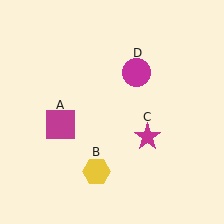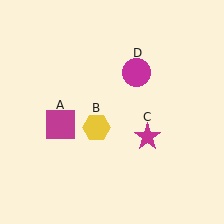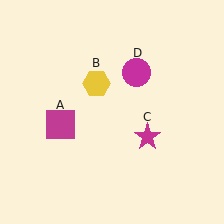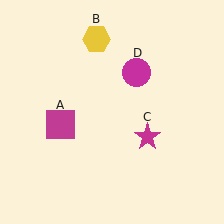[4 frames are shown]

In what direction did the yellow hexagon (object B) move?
The yellow hexagon (object B) moved up.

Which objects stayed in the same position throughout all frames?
Magenta square (object A) and magenta star (object C) and magenta circle (object D) remained stationary.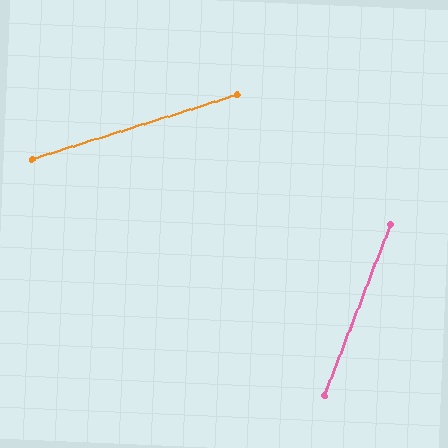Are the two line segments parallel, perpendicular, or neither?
Neither parallel nor perpendicular — they differ by about 51°.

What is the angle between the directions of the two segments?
Approximately 51 degrees.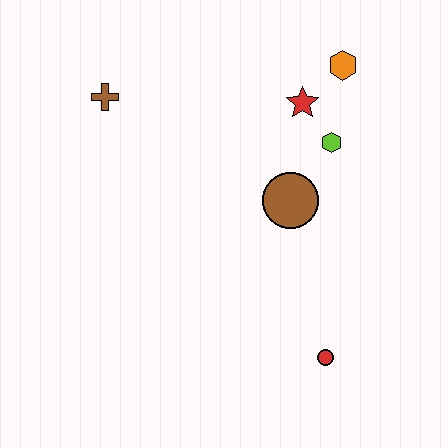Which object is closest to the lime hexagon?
The red star is closest to the lime hexagon.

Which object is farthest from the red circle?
The brown cross is farthest from the red circle.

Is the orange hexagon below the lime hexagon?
No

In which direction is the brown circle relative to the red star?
The brown circle is below the red star.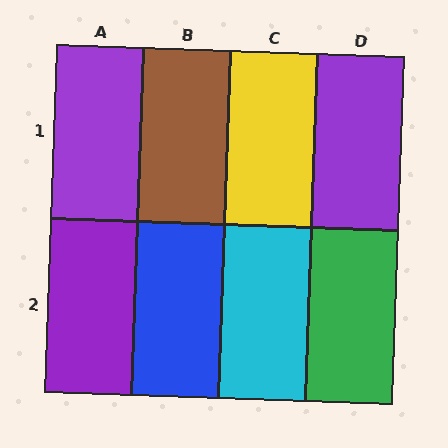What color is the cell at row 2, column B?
Blue.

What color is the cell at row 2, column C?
Cyan.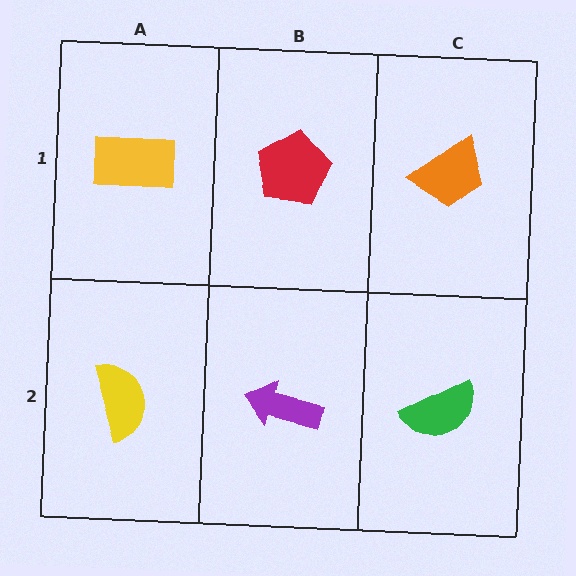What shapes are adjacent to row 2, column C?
An orange trapezoid (row 1, column C), a purple arrow (row 2, column B).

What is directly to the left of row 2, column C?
A purple arrow.